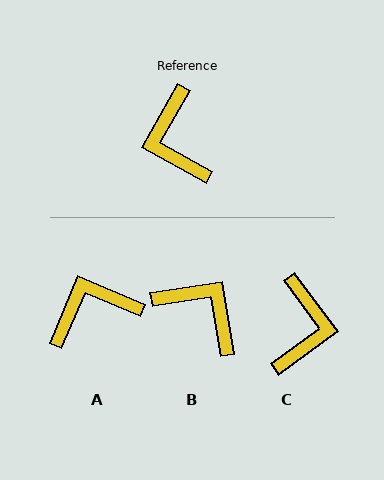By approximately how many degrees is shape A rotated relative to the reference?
Approximately 84 degrees clockwise.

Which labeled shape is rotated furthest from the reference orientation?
C, about 155 degrees away.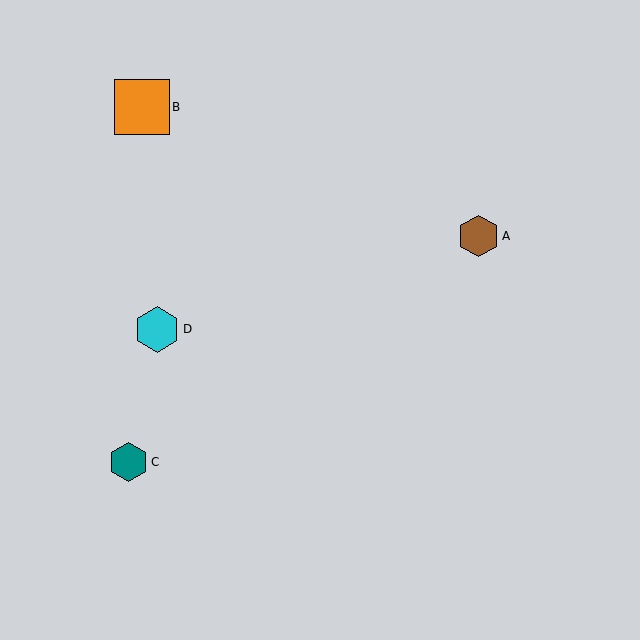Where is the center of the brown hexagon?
The center of the brown hexagon is at (478, 236).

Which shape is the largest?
The orange square (labeled B) is the largest.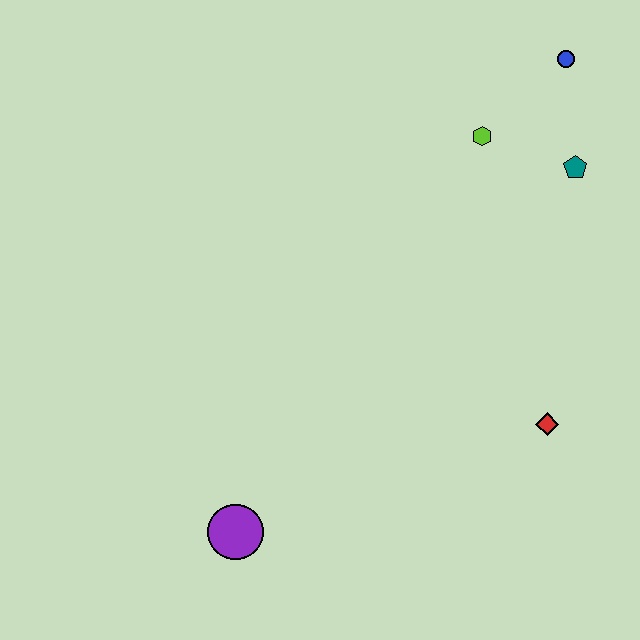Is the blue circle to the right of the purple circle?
Yes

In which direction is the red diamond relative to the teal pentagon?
The red diamond is below the teal pentagon.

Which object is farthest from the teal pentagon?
The purple circle is farthest from the teal pentagon.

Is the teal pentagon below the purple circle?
No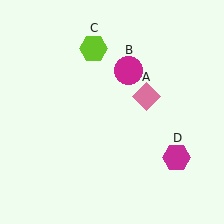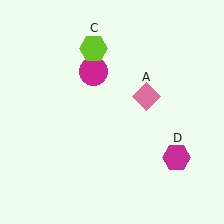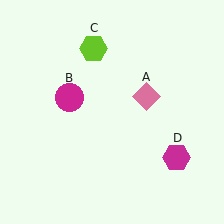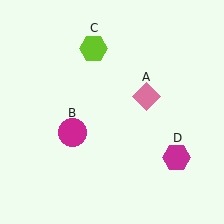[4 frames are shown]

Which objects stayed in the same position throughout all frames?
Pink diamond (object A) and lime hexagon (object C) and magenta hexagon (object D) remained stationary.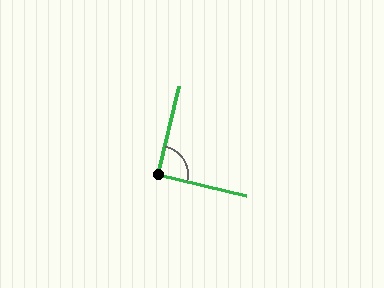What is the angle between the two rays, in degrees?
Approximately 91 degrees.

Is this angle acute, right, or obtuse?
It is approximately a right angle.